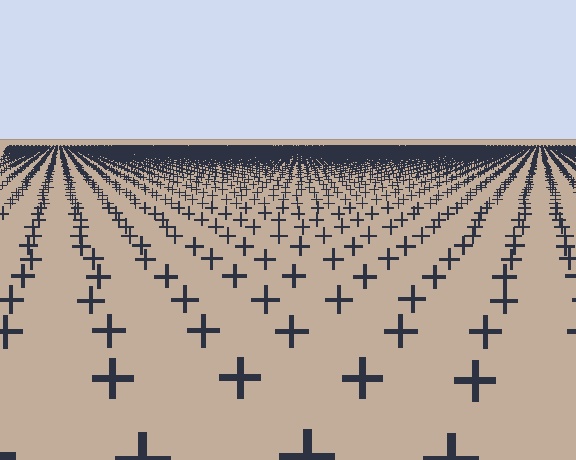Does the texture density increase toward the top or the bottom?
Density increases toward the top.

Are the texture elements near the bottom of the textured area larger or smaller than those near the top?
Larger. Near the bottom, elements are closer to the viewer and appear at a bigger on-screen size.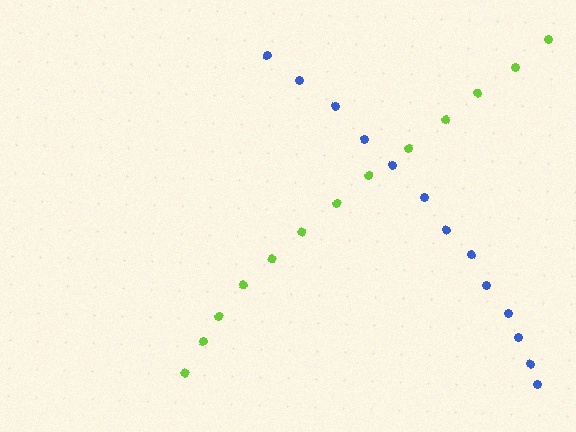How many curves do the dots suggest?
There are 2 distinct paths.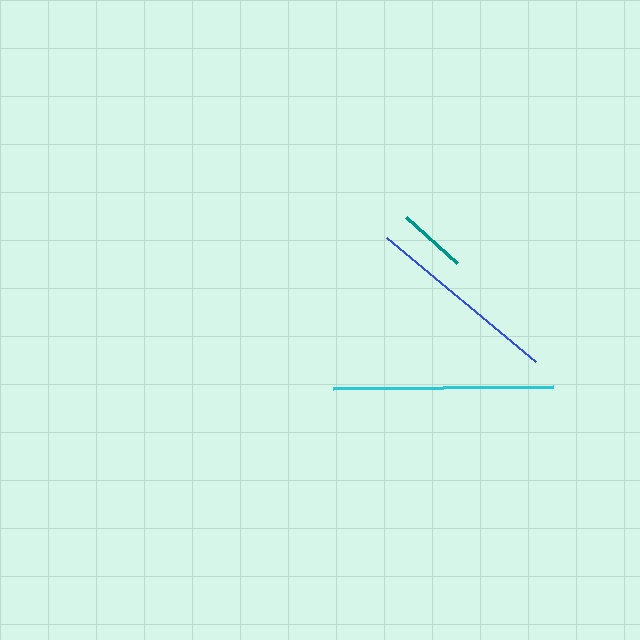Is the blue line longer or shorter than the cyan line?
The cyan line is longer than the blue line.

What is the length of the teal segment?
The teal segment is approximately 68 pixels long.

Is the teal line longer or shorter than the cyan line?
The cyan line is longer than the teal line.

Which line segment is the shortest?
The teal line is the shortest at approximately 68 pixels.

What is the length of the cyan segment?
The cyan segment is approximately 220 pixels long.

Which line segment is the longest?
The cyan line is the longest at approximately 220 pixels.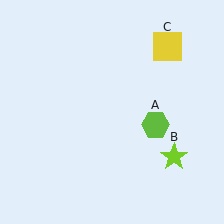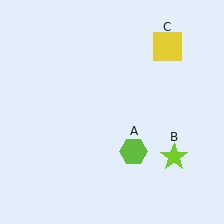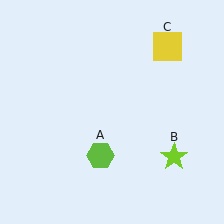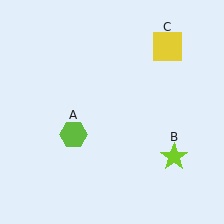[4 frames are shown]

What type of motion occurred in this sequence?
The lime hexagon (object A) rotated clockwise around the center of the scene.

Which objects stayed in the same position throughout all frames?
Lime star (object B) and yellow square (object C) remained stationary.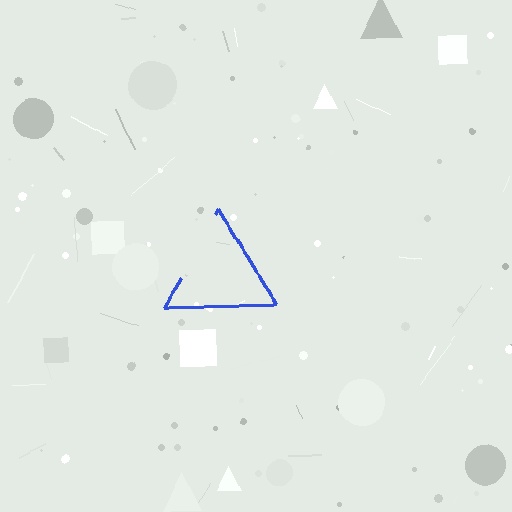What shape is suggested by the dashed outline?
The dashed outline suggests a triangle.